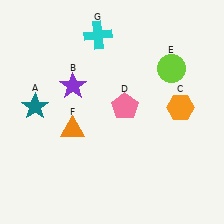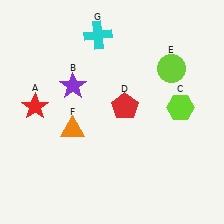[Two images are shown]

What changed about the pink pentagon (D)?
In Image 1, D is pink. In Image 2, it changed to red.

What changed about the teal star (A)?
In Image 1, A is teal. In Image 2, it changed to red.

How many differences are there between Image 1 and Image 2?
There are 3 differences between the two images.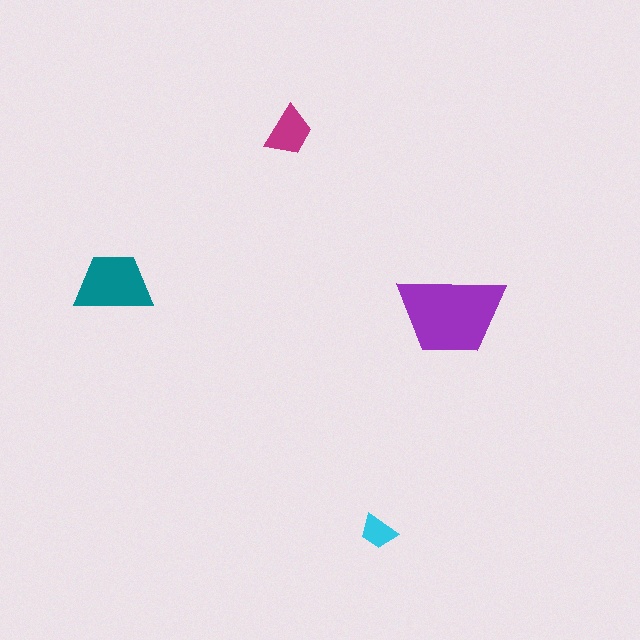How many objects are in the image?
There are 4 objects in the image.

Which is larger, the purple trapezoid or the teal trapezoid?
The purple one.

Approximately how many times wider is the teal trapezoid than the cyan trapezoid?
About 2 times wider.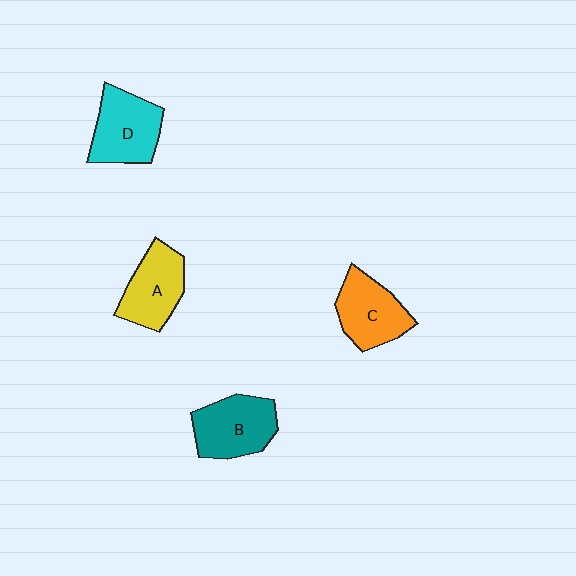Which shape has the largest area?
Shape D (cyan).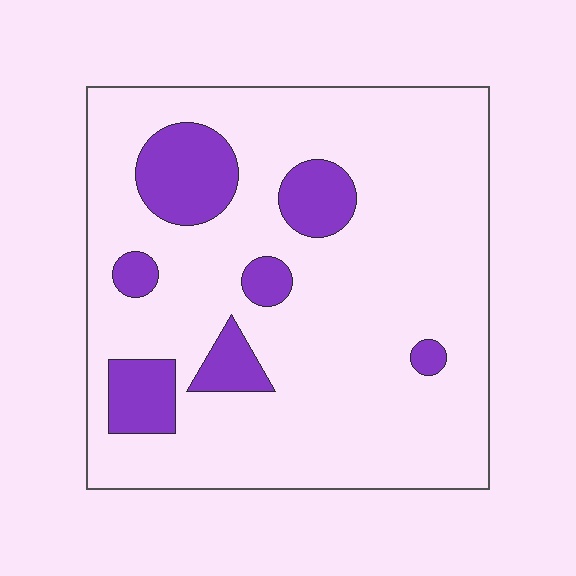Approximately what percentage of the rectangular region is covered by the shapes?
Approximately 15%.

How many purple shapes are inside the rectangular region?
7.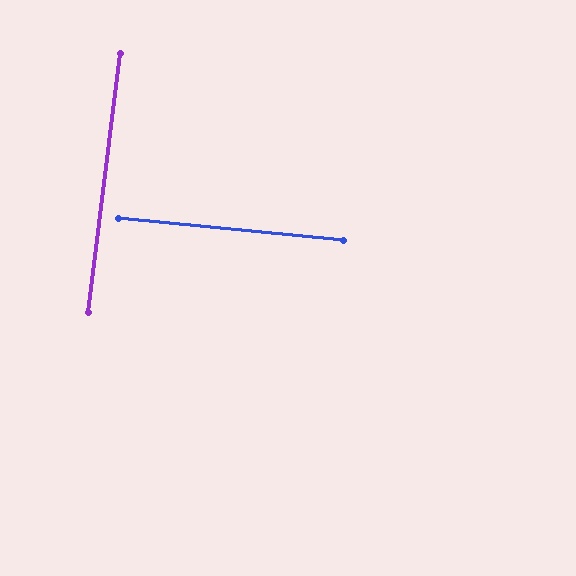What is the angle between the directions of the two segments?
Approximately 89 degrees.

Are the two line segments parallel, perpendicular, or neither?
Perpendicular — they meet at approximately 89°.